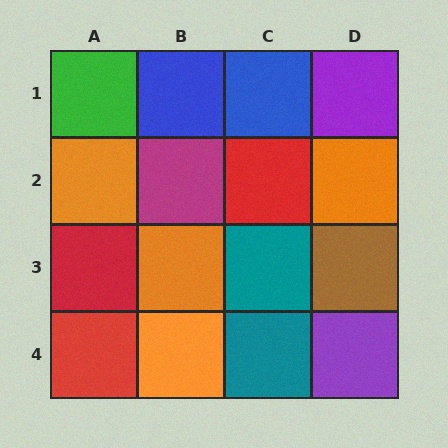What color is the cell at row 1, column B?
Blue.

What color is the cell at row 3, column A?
Red.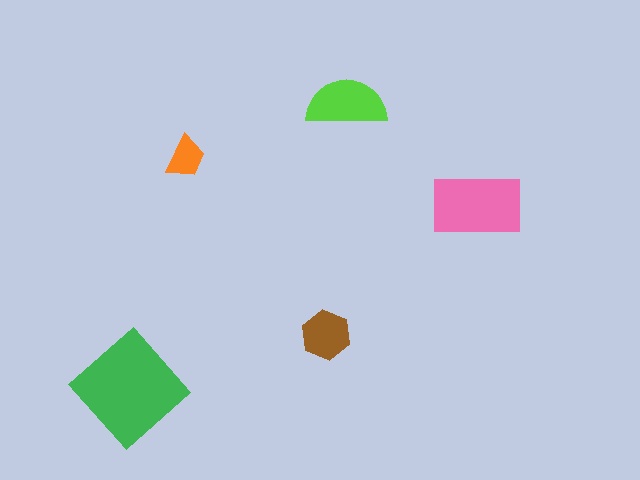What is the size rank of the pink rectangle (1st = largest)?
2nd.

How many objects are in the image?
There are 5 objects in the image.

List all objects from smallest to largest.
The orange trapezoid, the brown hexagon, the lime semicircle, the pink rectangle, the green diamond.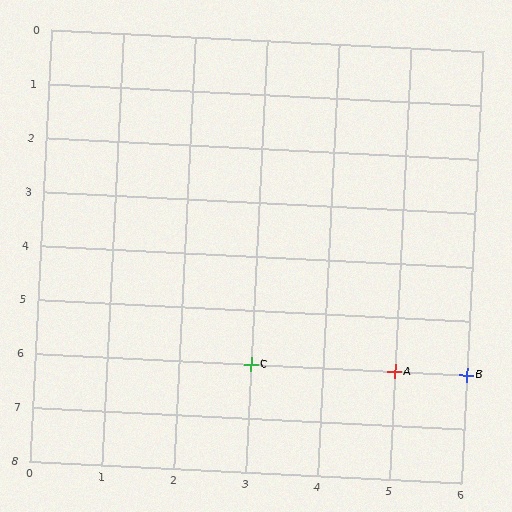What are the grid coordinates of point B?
Point B is at grid coordinates (6, 6).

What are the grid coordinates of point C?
Point C is at grid coordinates (3, 6).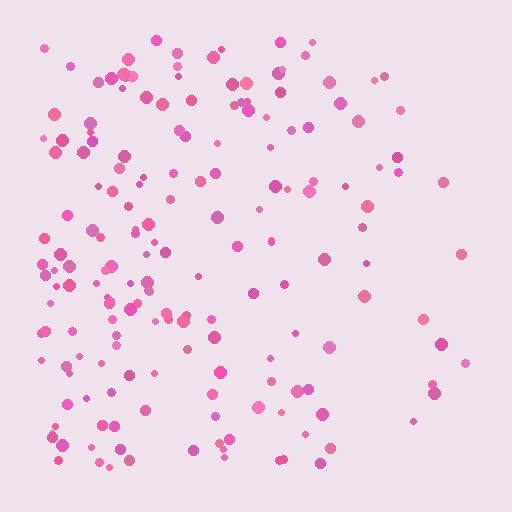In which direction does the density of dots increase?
From right to left, with the left side densest.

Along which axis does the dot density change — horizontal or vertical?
Horizontal.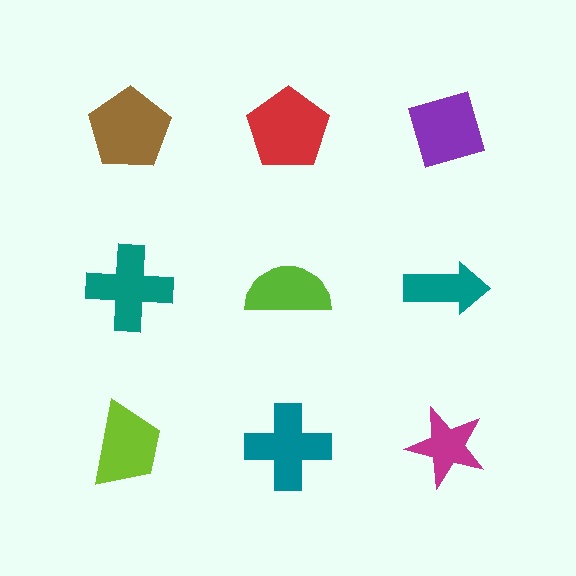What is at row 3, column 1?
A lime trapezoid.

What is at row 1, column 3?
A purple diamond.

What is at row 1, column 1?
A brown pentagon.